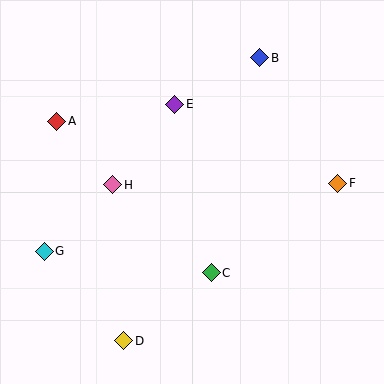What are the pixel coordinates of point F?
Point F is at (338, 183).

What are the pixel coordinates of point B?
Point B is at (260, 58).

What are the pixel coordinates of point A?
Point A is at (57, 121).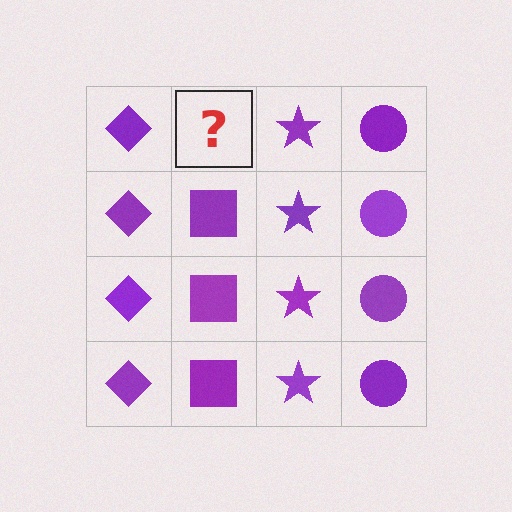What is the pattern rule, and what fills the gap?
The rule is that each column has a consistent shape. The gap should be filled with a purple square.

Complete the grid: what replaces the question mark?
The question mark should be replaced with a purple square.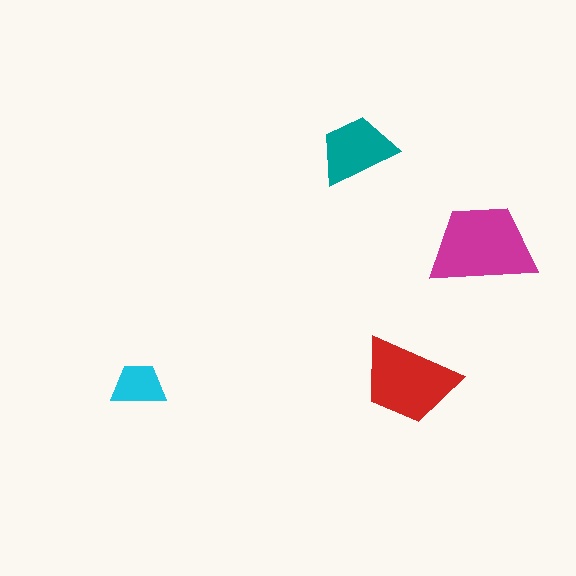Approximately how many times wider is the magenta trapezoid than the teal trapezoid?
About 1.5 times wider.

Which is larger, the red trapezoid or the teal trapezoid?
The red one.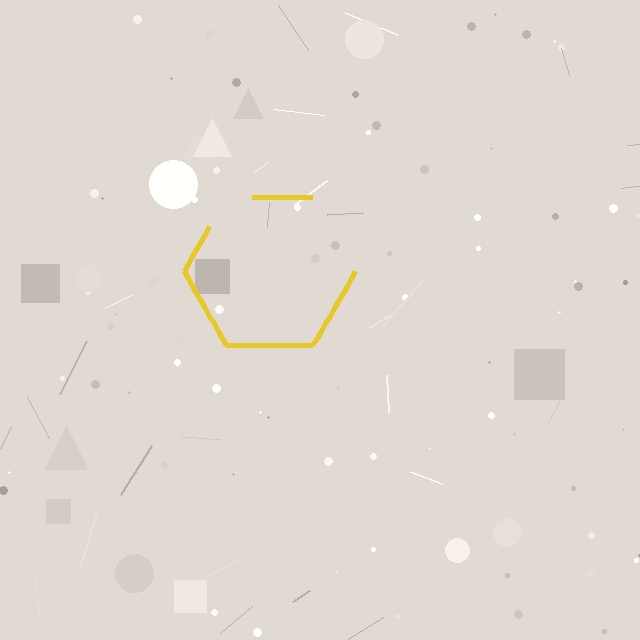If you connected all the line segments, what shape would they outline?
They would outline a hexagon.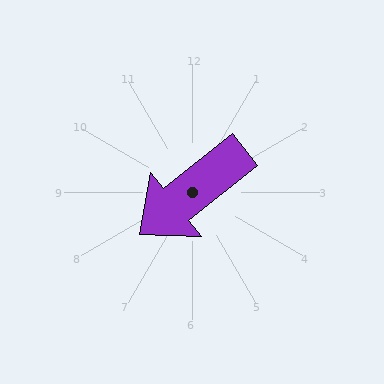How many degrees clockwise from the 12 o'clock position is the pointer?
Approximately 231 degrees.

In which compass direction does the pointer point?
Southwest.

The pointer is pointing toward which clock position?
Roughly 8 o'clock.